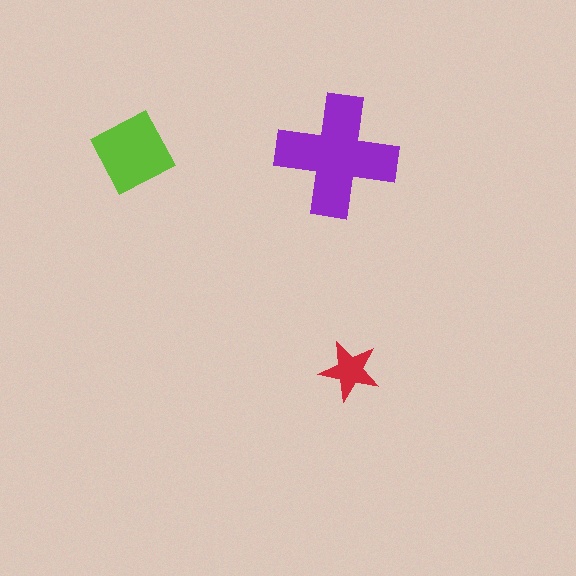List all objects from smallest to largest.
The red star, the lime square, the purple cross.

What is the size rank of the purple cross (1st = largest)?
1st.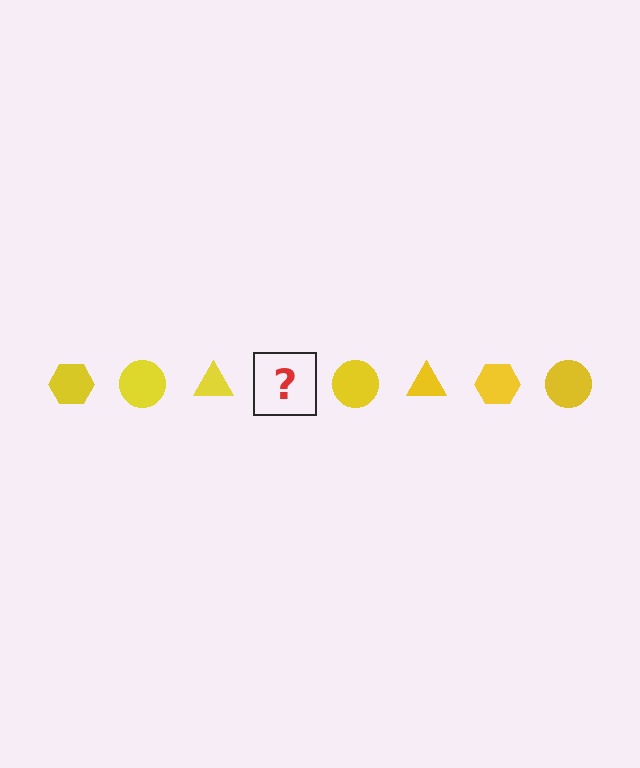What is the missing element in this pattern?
The missing element is a yellow hexagon.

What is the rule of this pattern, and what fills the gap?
The rule is that the pattern cycles through hexagon, circle, triangle shapes in yellow. The gap should be filled with a yellow hexagon.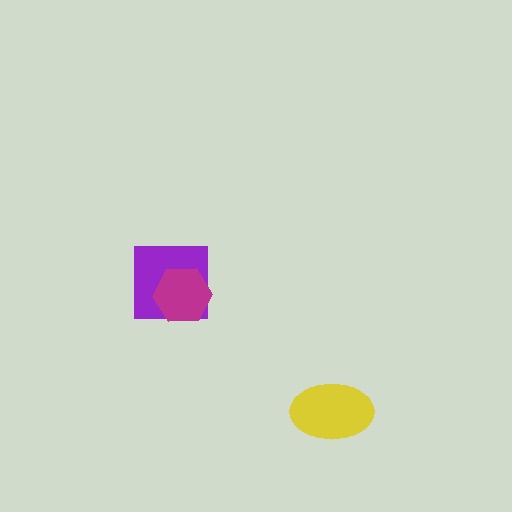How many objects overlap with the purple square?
1 object overlaps with the purple square.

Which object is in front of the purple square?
The magenta hexagon is in front of the purple square.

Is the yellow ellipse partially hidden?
No, no other shape covers it.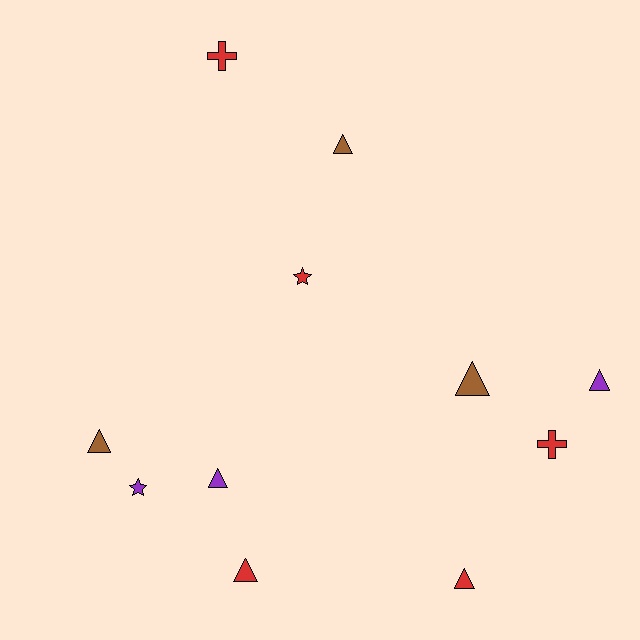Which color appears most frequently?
Red, with 5 objects.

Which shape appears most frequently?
Triangle, with 7 objects.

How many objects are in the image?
There are 11 objects.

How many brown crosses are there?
There are no brown crosses.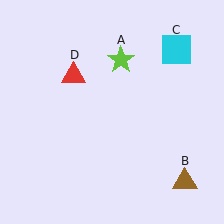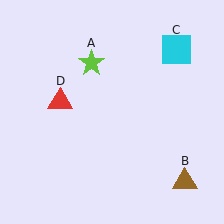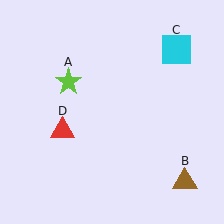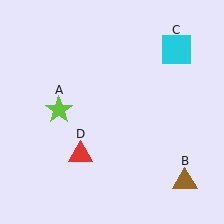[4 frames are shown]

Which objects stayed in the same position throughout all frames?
Brown triangle (object B) and cyan square (object C) remained stationary.